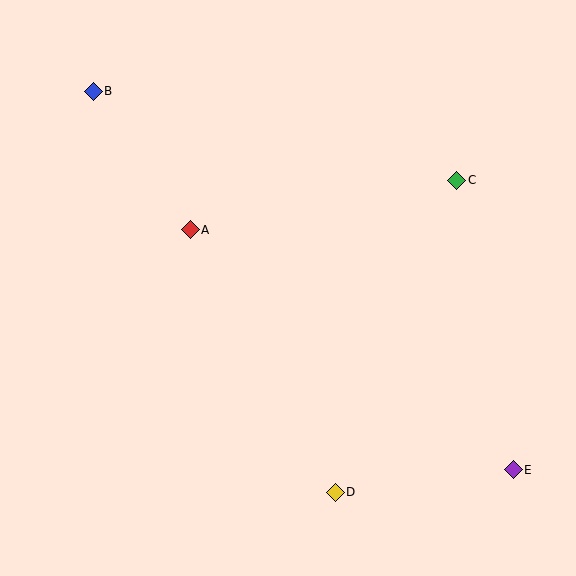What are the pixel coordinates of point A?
Point A is at (190, 230).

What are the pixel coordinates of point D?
Point D is at (335, 492).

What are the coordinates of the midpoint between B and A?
The midpoint between B and A is at (142, 160).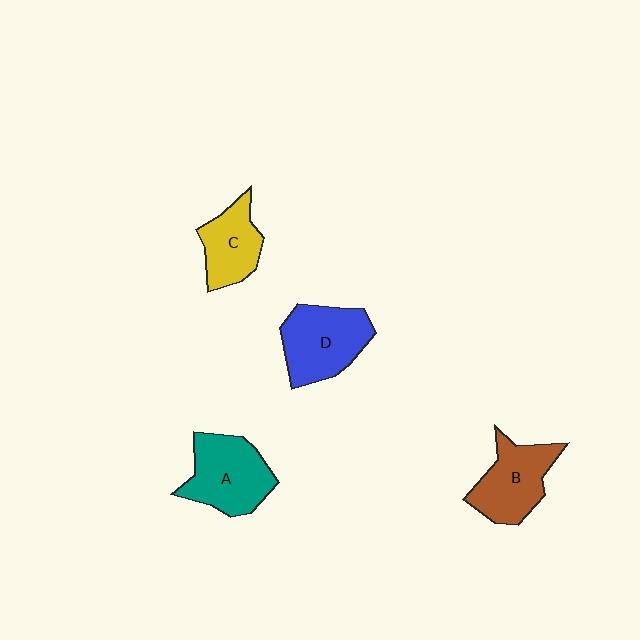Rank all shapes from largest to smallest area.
From largest to smallest: D (blue), A (teal), B (brown), C (yellow).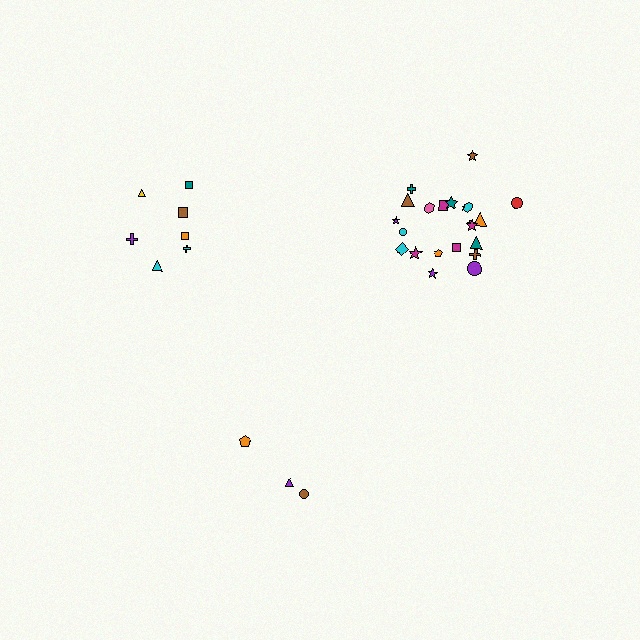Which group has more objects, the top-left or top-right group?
The top-right group.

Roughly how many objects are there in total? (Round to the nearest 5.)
Roughly 30 objects in total.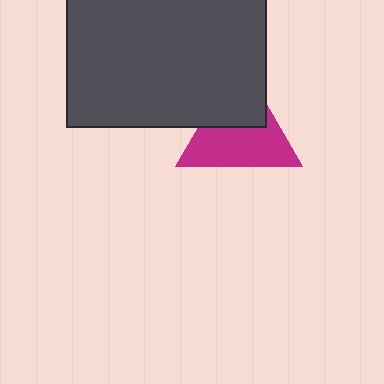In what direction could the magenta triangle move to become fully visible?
The magenta triangle could move down. That would shift it out from behind the dark gray rectangle entirely.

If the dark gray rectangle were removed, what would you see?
You would see the complete magenta triangle.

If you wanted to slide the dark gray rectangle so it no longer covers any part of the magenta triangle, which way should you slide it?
Slide it up — that is the most direct way to separate the two shapes.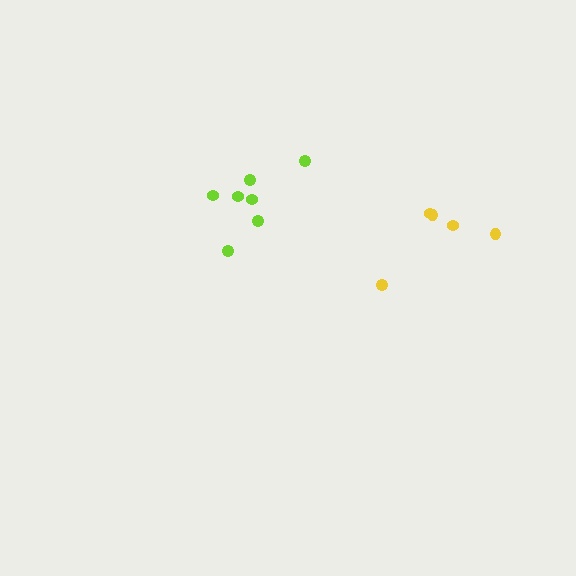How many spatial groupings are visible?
There are 2 spatial groupings.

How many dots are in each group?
Group 1: 7 dots, Group 2: 5 dots (12 total).